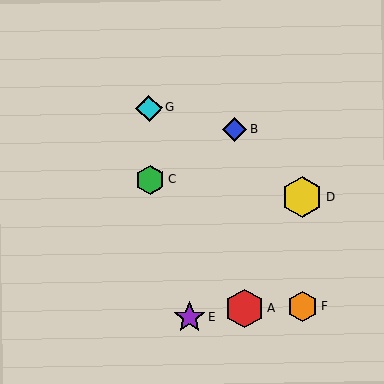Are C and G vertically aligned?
Yes, both are at x≈150.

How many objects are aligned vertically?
2 objects (C, G) are aligned vertically.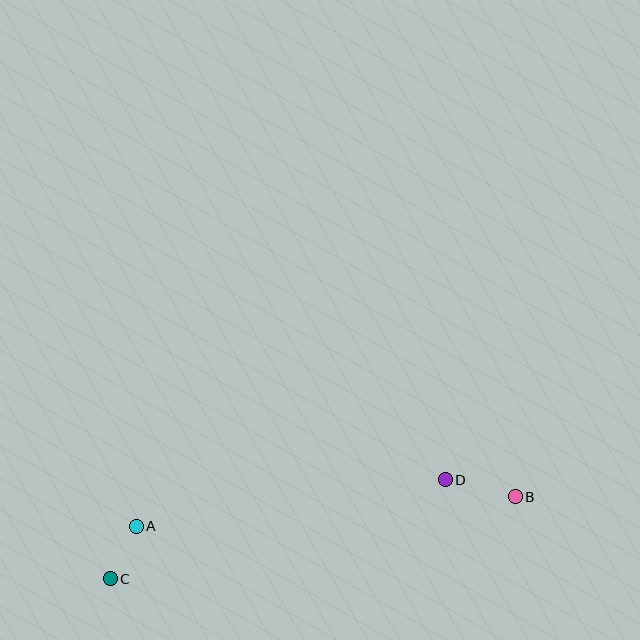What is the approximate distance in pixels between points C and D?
The distance between C and D is approximately 349 pixels.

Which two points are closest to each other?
Points A and C are closest to each other.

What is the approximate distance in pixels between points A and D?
The distance between A and D is approximately 313 pixels.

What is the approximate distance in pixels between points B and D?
The distance between B and D is approximately 72 pixels.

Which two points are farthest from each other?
Points B and C are farthest from each other.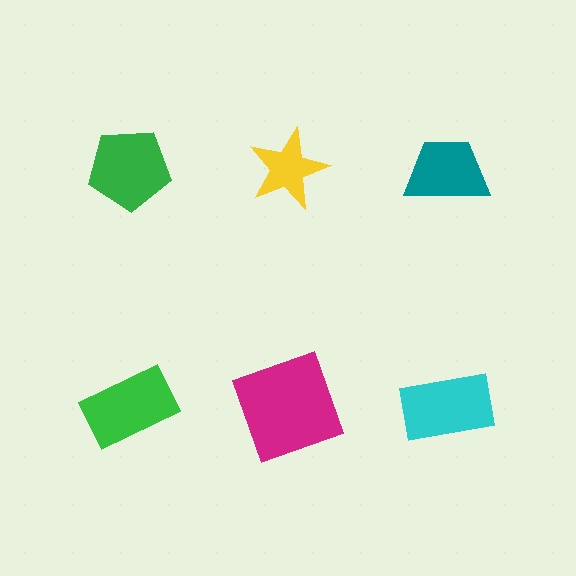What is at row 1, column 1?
A green pentagon.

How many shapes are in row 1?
3 shapes.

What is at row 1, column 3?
A teal trapezoid.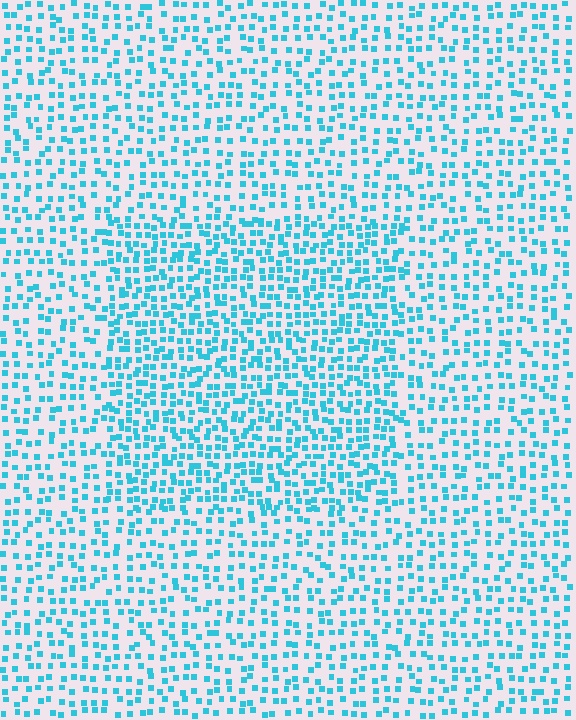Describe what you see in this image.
The image contains small cyan elements arranged at two different densities. A rectangle-shaped region is visible where the elements are more densely packed than the surrounding area.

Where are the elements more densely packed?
The elements are more densely packed inside the rectangle boundary.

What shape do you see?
I see a rectangle.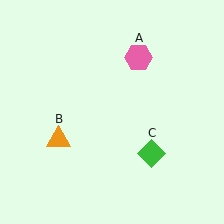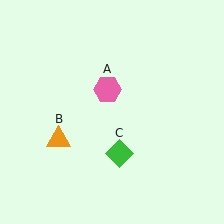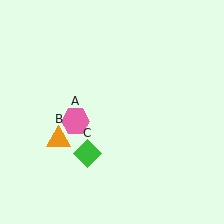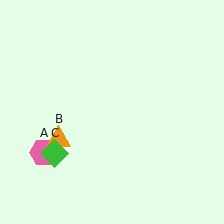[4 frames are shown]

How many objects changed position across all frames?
2 objects changed position: pink hexagon (object A), green diamond (object C).